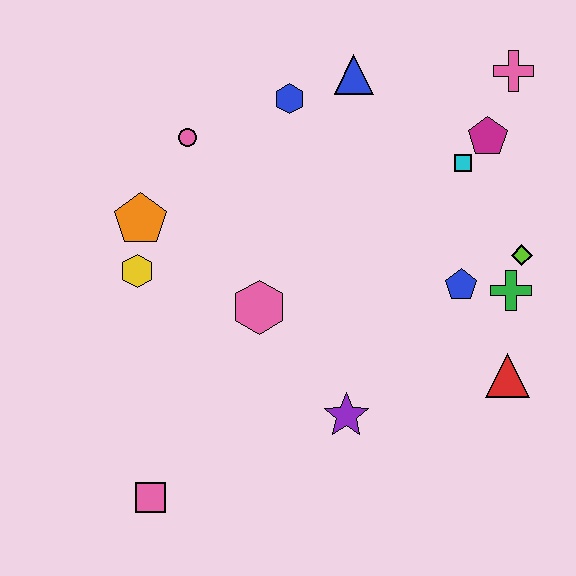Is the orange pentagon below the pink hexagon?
No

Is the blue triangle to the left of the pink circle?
No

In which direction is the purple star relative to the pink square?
The purple star is to the right of the pink square.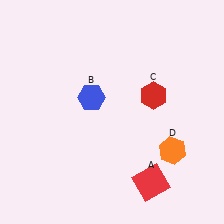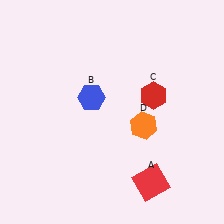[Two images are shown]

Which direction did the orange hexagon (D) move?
The orange hexagon (D) moved left.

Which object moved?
The orange hexagon (D) moved left.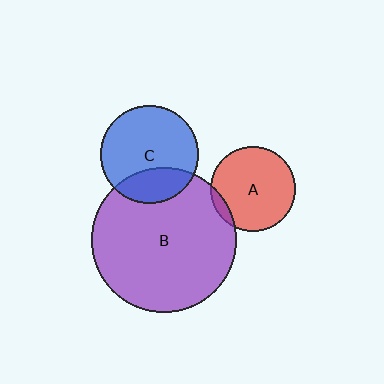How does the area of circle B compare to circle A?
Approximately 2.9 times.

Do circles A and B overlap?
Yes.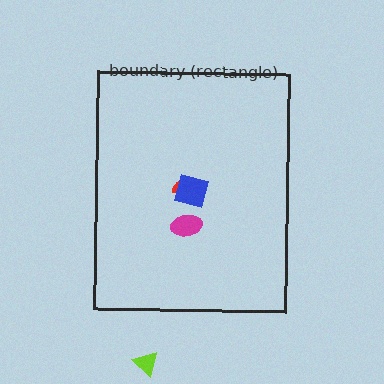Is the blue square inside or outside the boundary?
Inside.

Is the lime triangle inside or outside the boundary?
Outside.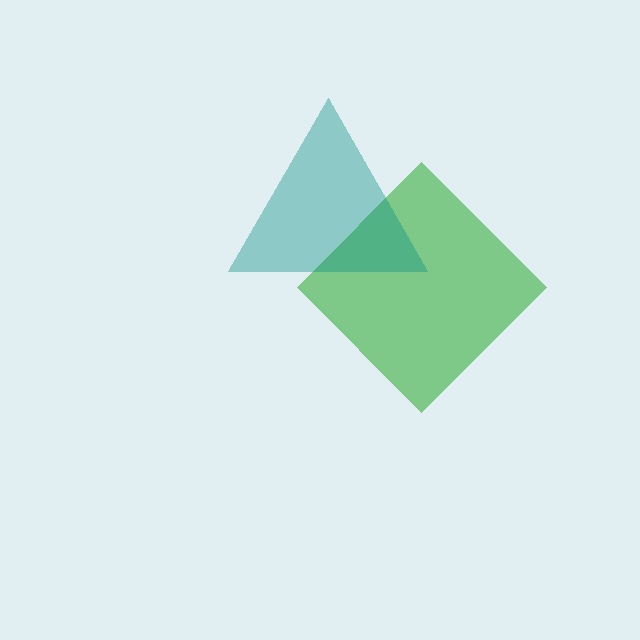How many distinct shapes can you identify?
There are 2 distinct shapes: a green diamond, a teal triangle.